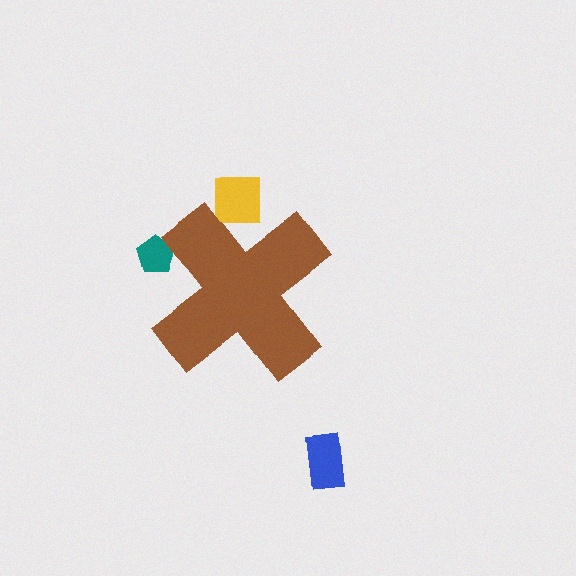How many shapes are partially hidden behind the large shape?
2 shapes are partially hidden.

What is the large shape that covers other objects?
A brown cross.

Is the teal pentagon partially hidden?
Yes, the teal pentagon is partially hidden behind the brown cross.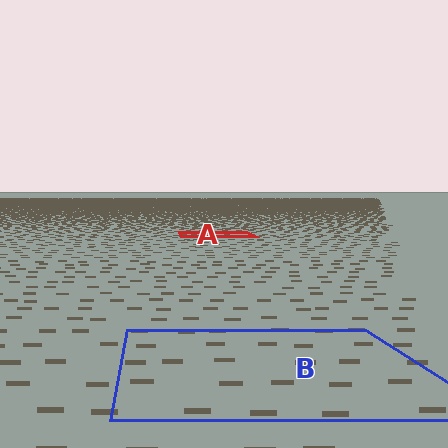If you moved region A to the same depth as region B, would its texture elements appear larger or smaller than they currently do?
They would appear larger. At a closer depth, the same texture elements are projected at a bigger on-screen size.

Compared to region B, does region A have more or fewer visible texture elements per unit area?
Region A has more texture elements per unit area — they are packed more densely because it is farther away.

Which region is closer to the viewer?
Region B is closer. The texture elements there are larger and more spread out.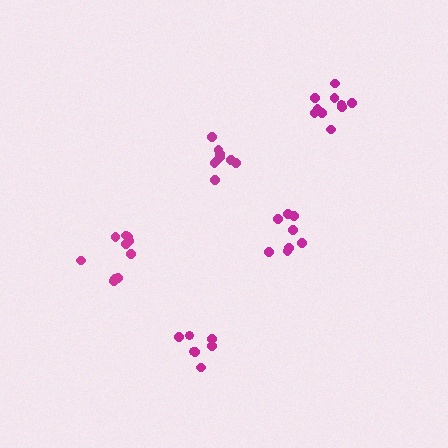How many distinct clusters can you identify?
There are 5 distinct clusters.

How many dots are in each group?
Group 1: 8 dots, Group 2: 10 dots, Group 3: 10 dots, Group 4: 9 dots, Group 5: 7 dots (44 total).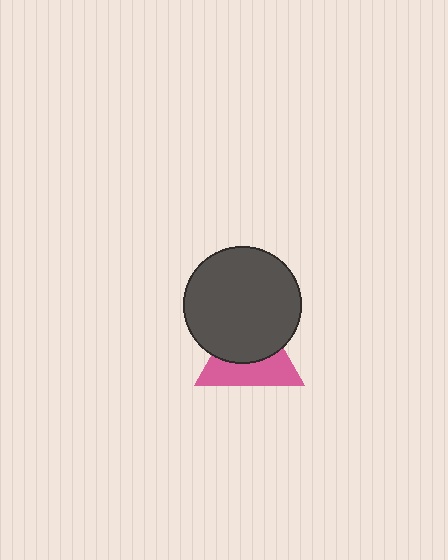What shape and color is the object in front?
The object in front is a dark gray circle.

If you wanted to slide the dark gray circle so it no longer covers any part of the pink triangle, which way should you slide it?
Slide it up — that is the most direct way to separate the two shapes.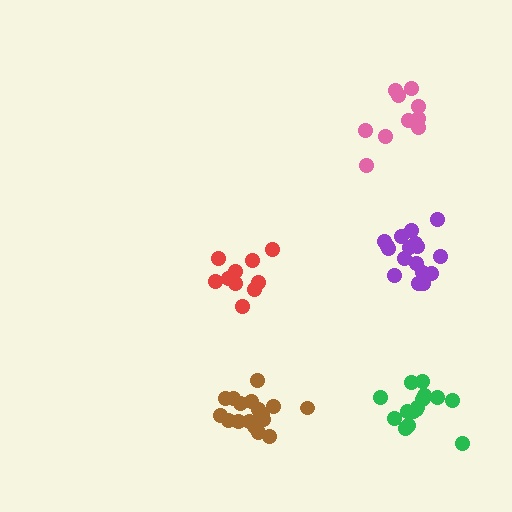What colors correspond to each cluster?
The clusters are colored: green, purple, pink, brown, red.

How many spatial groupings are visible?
There are 5 spatial groupings.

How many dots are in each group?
Group 1: 16 dots, Group 2: 17 dots, Group 3: 11 dots, Group 4: 17 dots, Group 5: 11 dots (72 total).